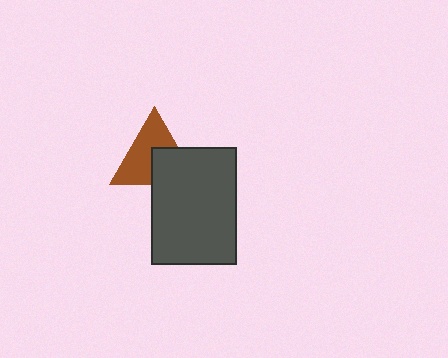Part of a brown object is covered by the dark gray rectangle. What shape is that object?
It is a triangle.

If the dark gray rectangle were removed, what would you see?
You would see the complete brown triangle.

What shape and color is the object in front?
The object in front is a dark gray rectangle.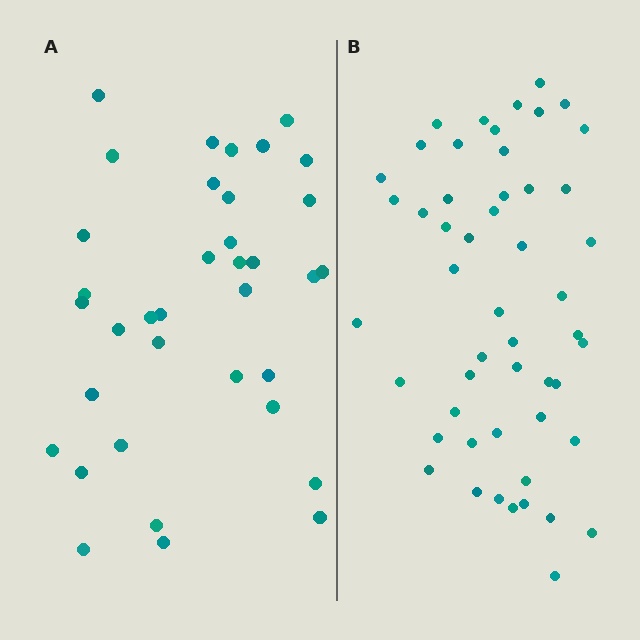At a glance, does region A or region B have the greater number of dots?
Region B (the right region) has more dots.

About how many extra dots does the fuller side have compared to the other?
Region B has approximately 15 more dots than region A.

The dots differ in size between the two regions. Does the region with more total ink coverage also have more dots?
No. Region A has more total ink coverage because its dots are larger, but region B actually contains more individual dots. Total area can be misleading — the number of items is what matters here.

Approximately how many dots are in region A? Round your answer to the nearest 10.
About 40 dots. (The exact count is 36, which rounds to 40.)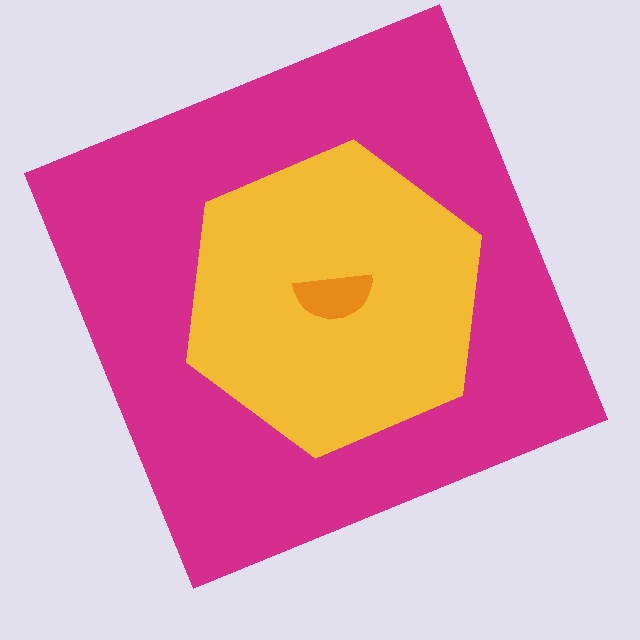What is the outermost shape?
The magenta square.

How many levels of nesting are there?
3.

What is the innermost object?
The orange semicircle.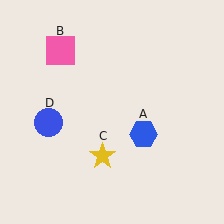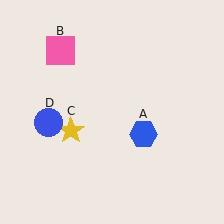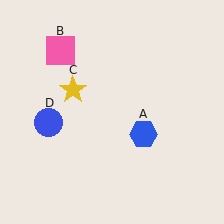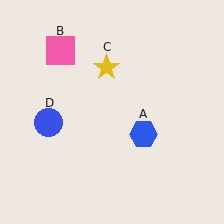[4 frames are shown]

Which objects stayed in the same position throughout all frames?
Blue hexagon (object A) and pink square (object B) and blue circle (object D) remained stationary.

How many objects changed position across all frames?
1 object changed position: yellow star (object C).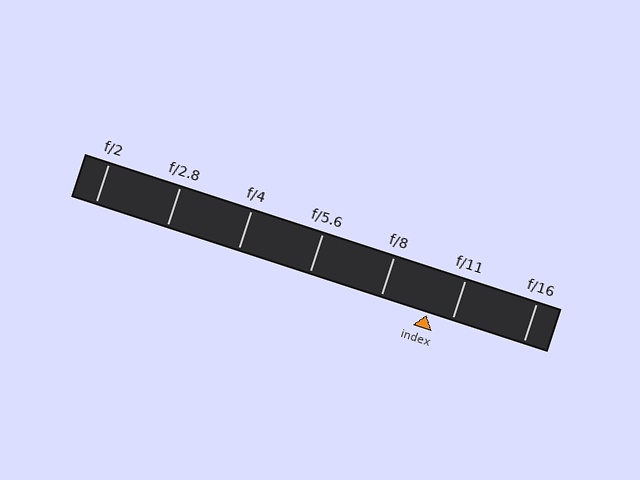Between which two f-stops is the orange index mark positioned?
The index mark is between f/8 and f/11.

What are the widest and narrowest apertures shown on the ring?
The widest aperture shown is f/2 and the narrowest is f/16.